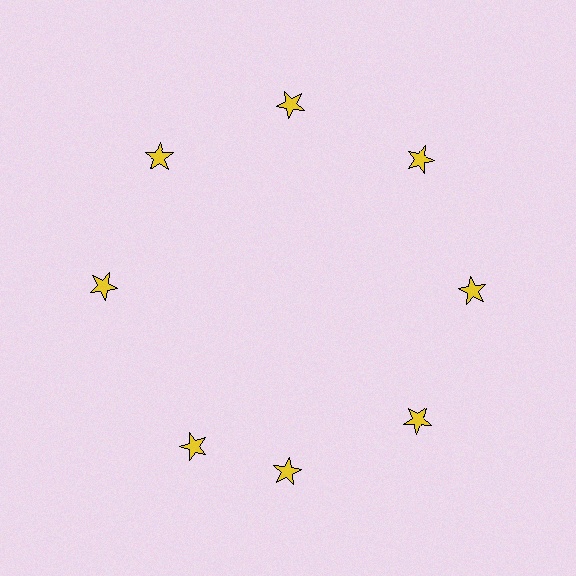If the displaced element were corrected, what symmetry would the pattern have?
It would have 8-fold rotational symmetry — the pattern would map onto itself every 45 degrees.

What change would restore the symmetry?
The symmetry would be restored by rotating it back into even spacing with its neighbors so that all 8 stars sit at equal angles and equal distance from the center.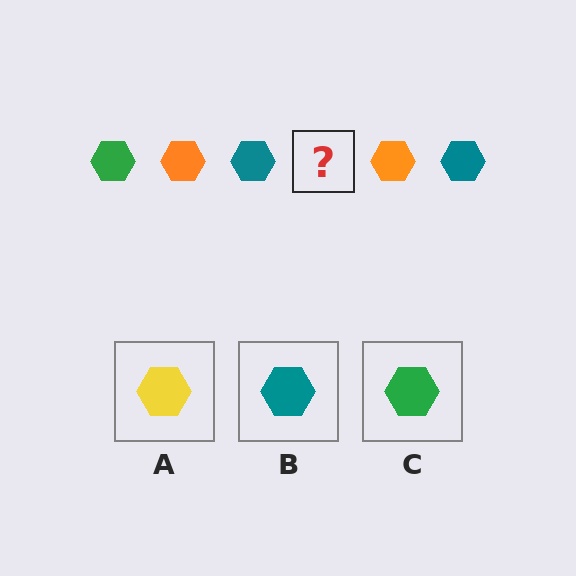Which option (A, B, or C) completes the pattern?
C.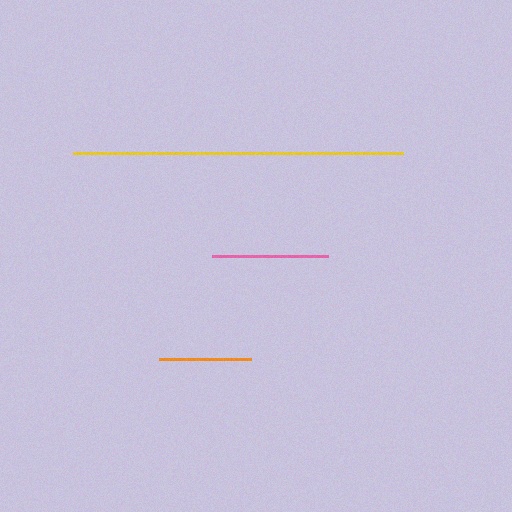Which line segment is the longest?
The yellow line is the longest at approximately 330 pixels.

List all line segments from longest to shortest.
From longest to shortest: yellow, pink, orange.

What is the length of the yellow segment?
The yellow segment is approximately 330 pixels long.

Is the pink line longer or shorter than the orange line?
The pink line is longer than the orange line.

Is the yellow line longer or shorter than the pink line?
The yellow line is longer than the pink line.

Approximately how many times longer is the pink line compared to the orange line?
The pink line is approximately 1.3 times the length of the orange line.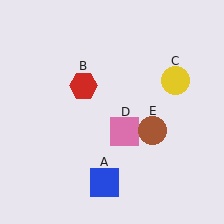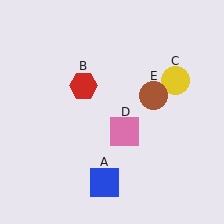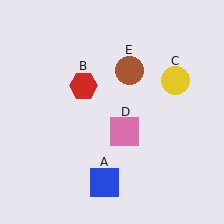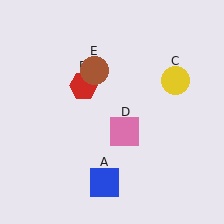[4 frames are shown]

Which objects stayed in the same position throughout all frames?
Blue square (object A) and red hexagon (object B) and yellow circle (object C) and pink square (object D) remained stationary.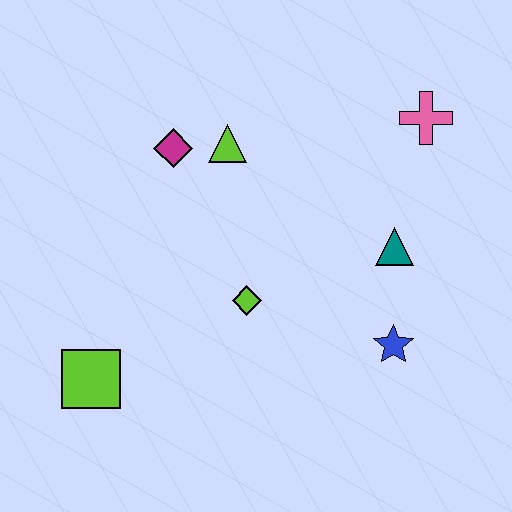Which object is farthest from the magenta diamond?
The blue star is farthest from the magenta diamond.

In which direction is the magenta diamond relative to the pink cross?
The magenta diamond is to the left of the pink cross.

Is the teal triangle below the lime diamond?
No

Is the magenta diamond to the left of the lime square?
No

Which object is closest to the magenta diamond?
The lime triangle is closest to the magenta diamond.